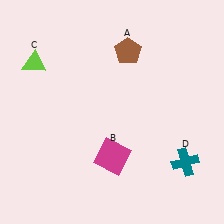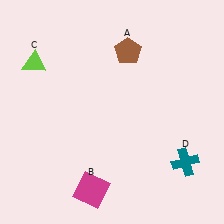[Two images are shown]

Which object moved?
The magenta square (B) moved down.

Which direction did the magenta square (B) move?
The magenta square (B) moved down.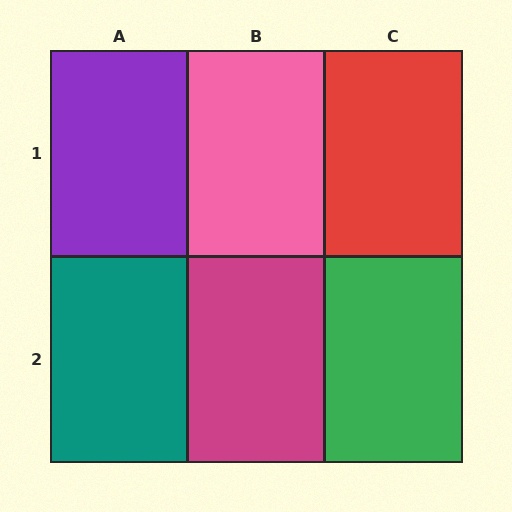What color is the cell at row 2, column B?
Magenta.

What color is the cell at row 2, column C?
Green.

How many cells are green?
1 cell is green.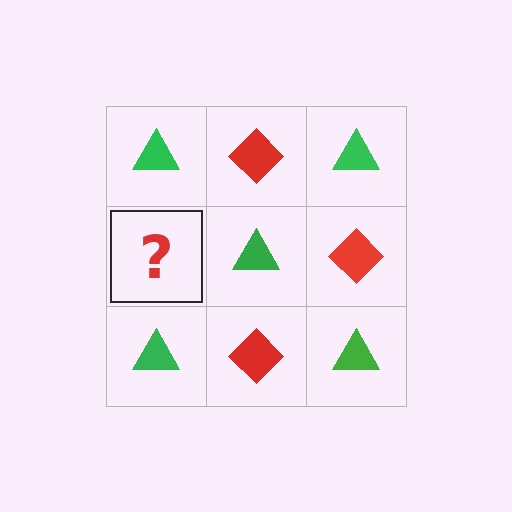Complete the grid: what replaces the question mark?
The question mark should be replaced with a red diamond.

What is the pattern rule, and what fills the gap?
The rule is that it alternates green triangle and red diamond in a checkerboard pattern. The gap should be filled with a red diamond.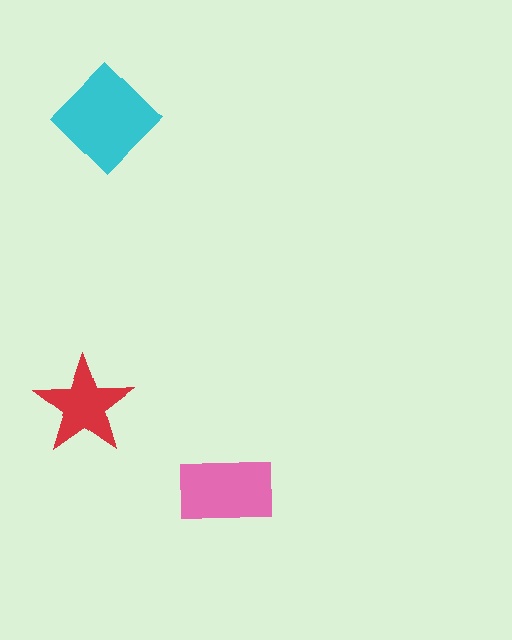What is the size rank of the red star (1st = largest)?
3rd.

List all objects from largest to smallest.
The cyan diamond, the pink rectangle, the red star.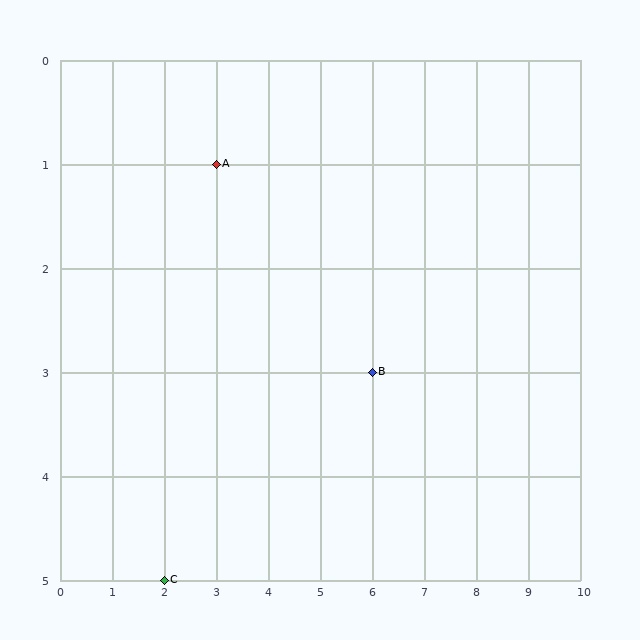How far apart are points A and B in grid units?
Points A and B are 3 columns and 2 rows apart (about 3.6 grid units diagonally).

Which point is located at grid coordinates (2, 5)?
Point C is at (2, 5).